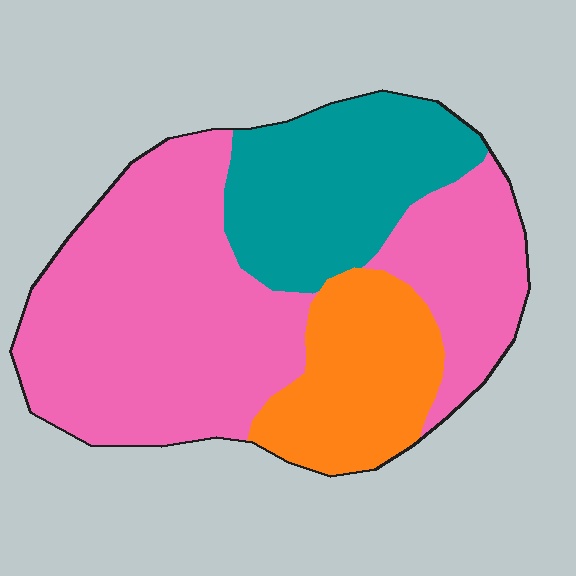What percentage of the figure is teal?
Teal takes up between a sixth and a third of the figure.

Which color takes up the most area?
Pink, at roughly 60%.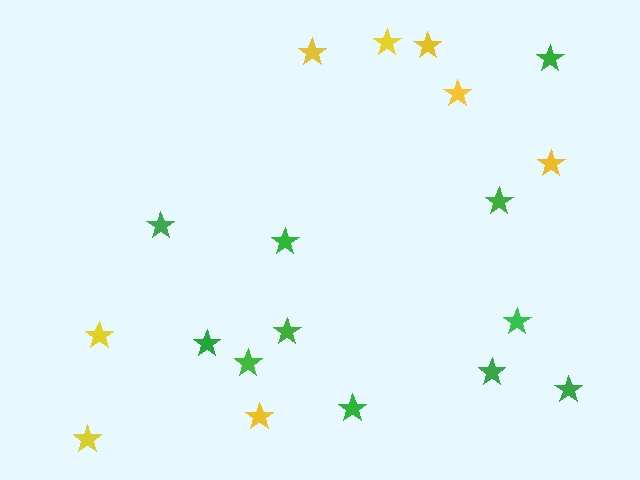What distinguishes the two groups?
There are 2 groups: one group of green stars (11) and one group of yellow stars (8).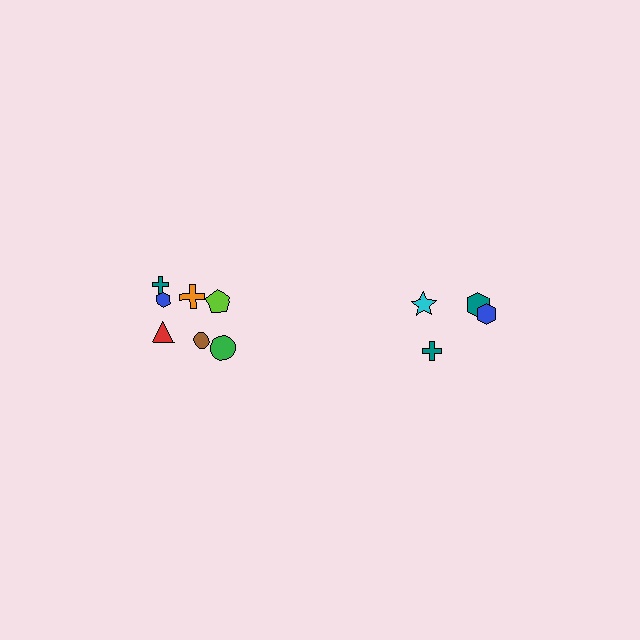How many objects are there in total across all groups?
There are 11 objects.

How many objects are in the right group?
There are 4 objects.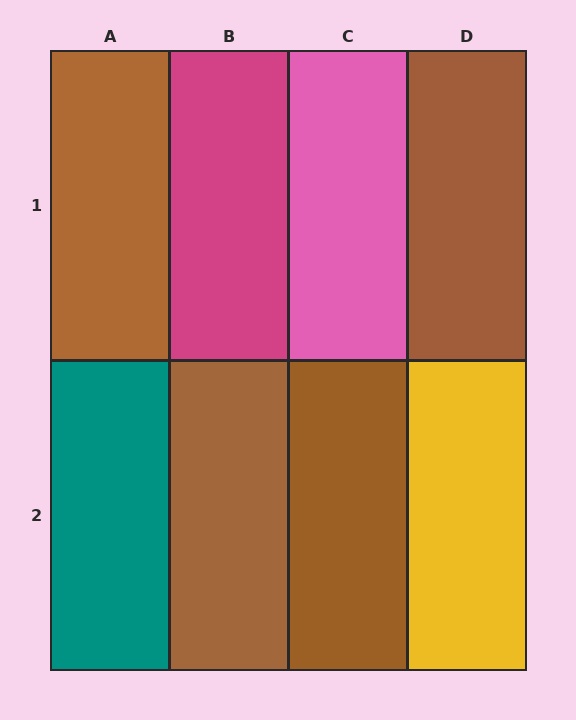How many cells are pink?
1 cell is pink.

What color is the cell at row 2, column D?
Yellow.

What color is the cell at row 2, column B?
Brown.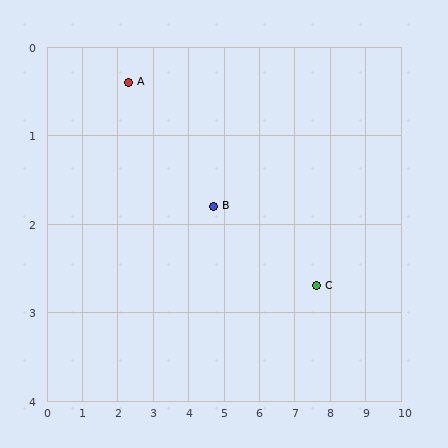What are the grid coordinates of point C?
Point C is at approximately (7.6, 2.7).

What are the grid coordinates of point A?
Point A is at approximately (2.3, 0.4).